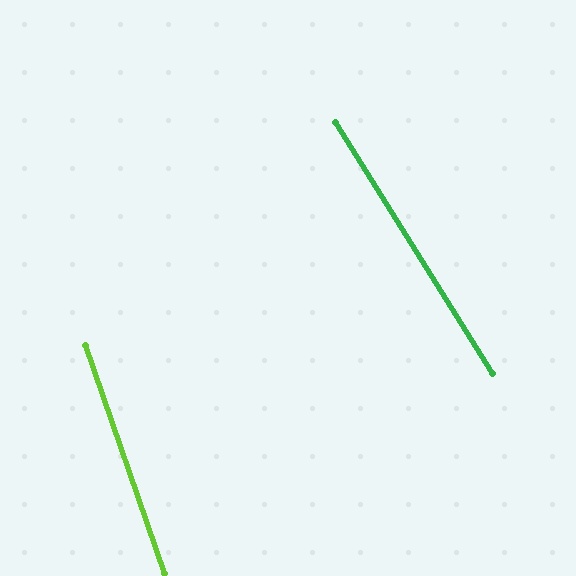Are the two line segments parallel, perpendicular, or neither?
Neither parallel nor perpendicular — they differ by about 13°.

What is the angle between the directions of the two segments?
Approximately 13 degrees.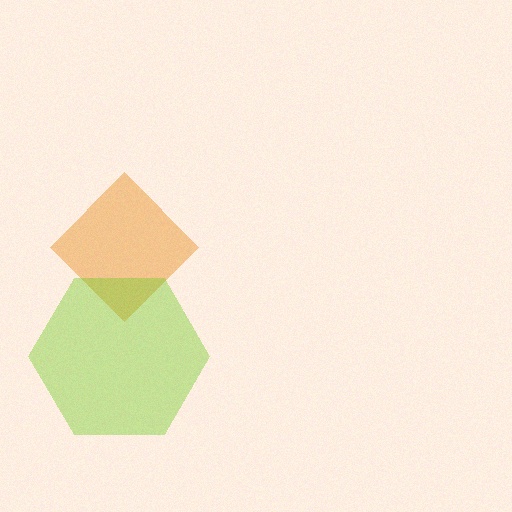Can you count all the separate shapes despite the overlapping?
Yes, there are 2 separate shapes.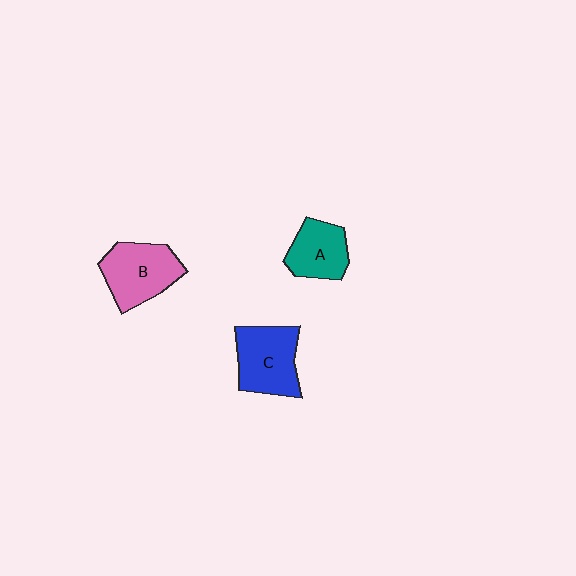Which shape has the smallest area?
Shape A (teal).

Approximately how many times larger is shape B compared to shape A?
Approximately 1.3 times.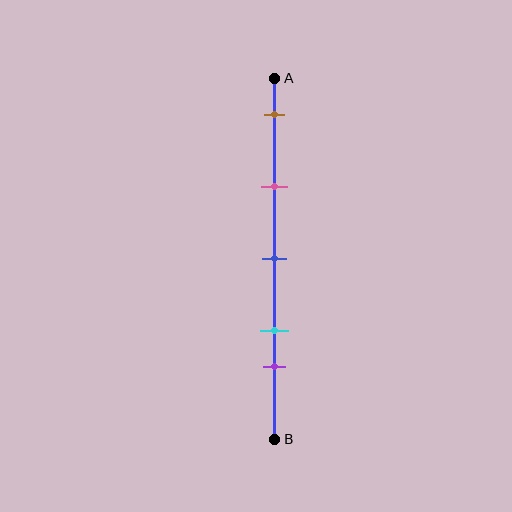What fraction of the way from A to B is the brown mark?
The brown mark is approximately 10% (0.1) of the way from A to B.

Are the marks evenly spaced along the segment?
No, the marks are not evenly spaced.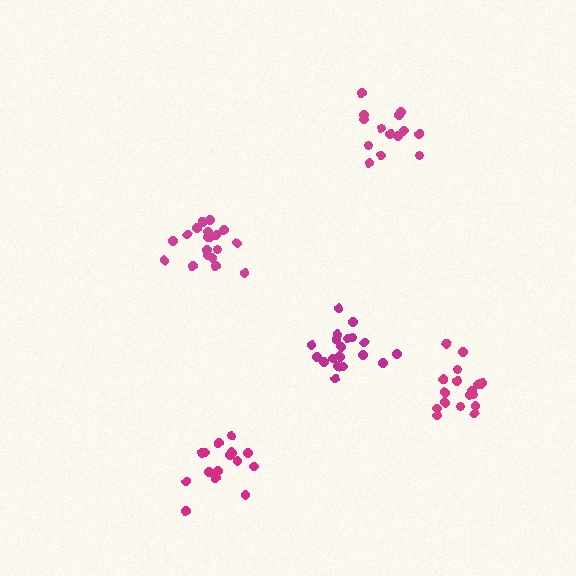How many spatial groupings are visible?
There are 5 spatial groupings.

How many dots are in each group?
Group 1: 19 dots, Group 2: 18 dots, Group 3: 19 dots, Group 4: 15 dots, Group 5: 14 dots (85 total).